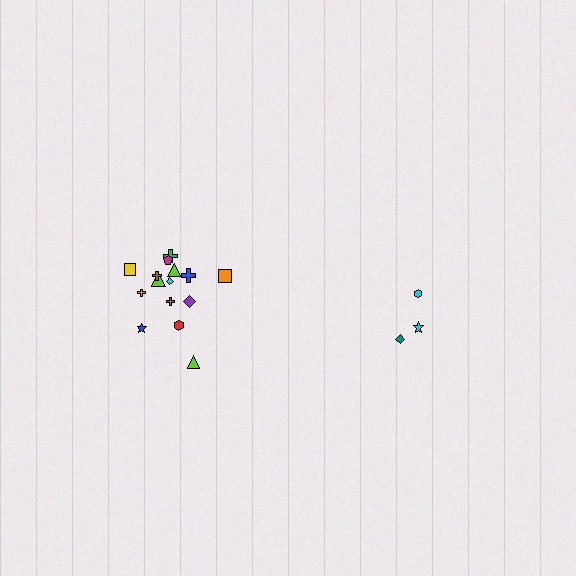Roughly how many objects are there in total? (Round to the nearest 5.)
Roughly 20 objects in total.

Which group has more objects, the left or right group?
The left group.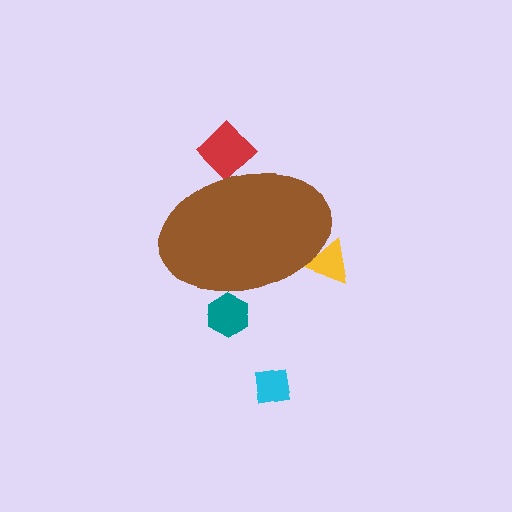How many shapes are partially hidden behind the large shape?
3 shapes are partially hidden.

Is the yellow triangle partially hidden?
Yes, the yellow triangle is partially hidden behind the brown ellipse.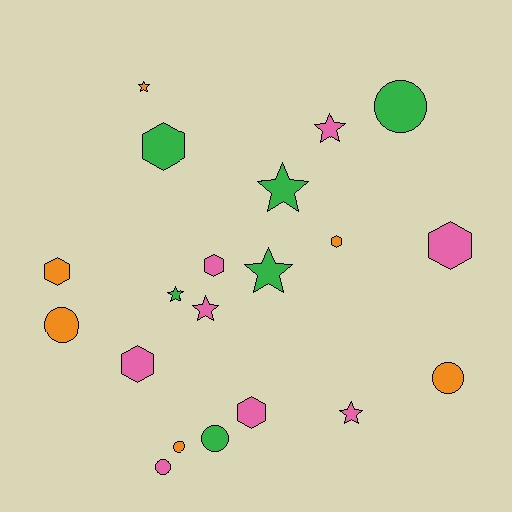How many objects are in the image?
There are 20 objects.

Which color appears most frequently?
Pink, with 8 objects.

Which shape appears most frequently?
Star, with 7 objects.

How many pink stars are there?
There are 3 pink stars.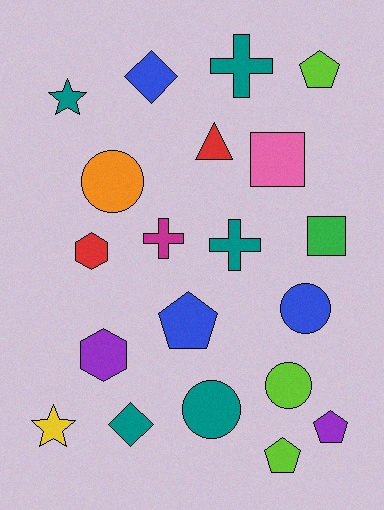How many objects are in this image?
There are 20 objects.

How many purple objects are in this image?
There are 2 purple objects.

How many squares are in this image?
There are 2 squares.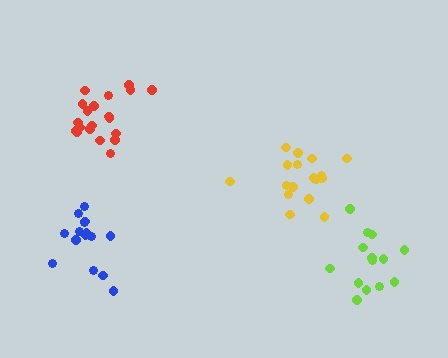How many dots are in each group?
Group 1: 15 dots, Group 2: 17 dots, Group 3: 14 dots, Group 4: 20 dots (66 total).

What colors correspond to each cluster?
The clusters are colored: blue, yellow, lime, red.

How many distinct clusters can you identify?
There are 4 distinct clusters.